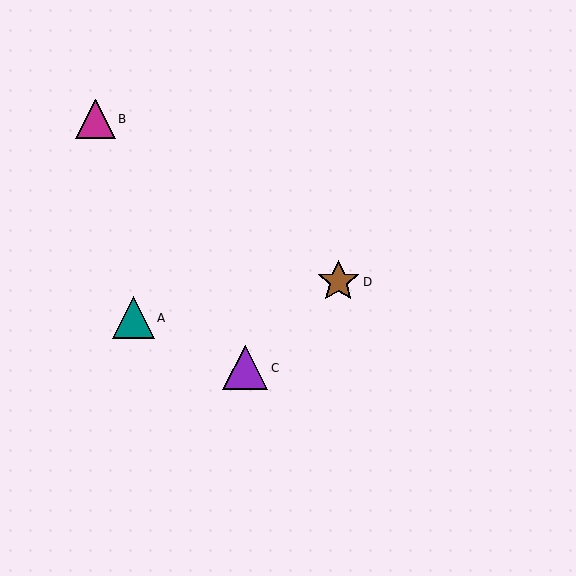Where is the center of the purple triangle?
The center of the purple triangle is at (245, 368).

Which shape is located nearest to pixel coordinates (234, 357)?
The purple triangle (labeled C) at (245, 368) is nearest to that location.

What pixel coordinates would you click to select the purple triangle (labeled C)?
Click at (245, 368) to select the purple triangle C.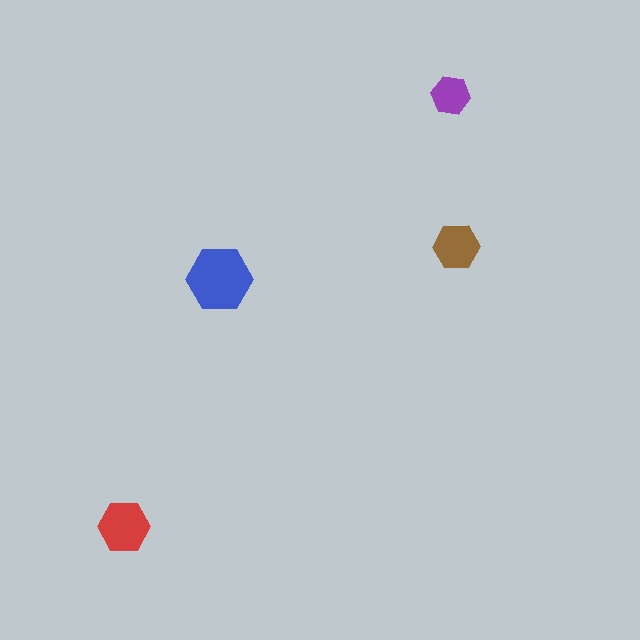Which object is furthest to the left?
The red hexagon is leftmost.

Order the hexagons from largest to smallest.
the blue one, the red one, the brown one, the purple one.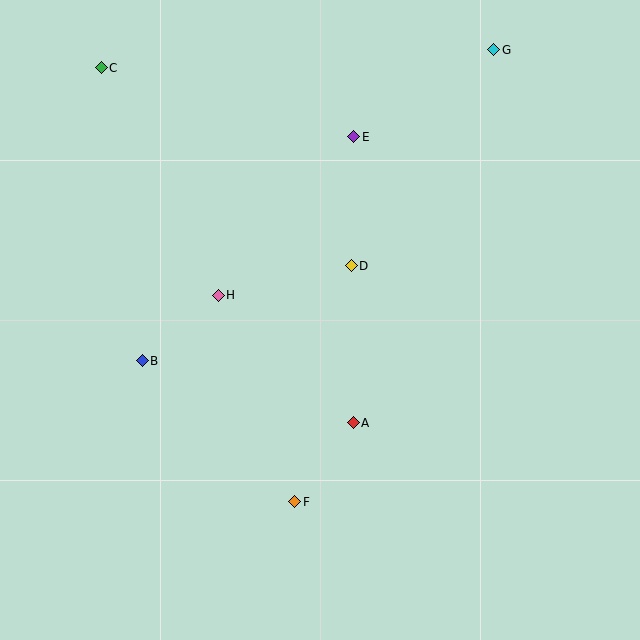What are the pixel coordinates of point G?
Point G is at (494, 50).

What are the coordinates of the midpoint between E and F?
The midpoint between E and F is at (324, 319).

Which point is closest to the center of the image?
Point D at (351, 266) is closest to the center.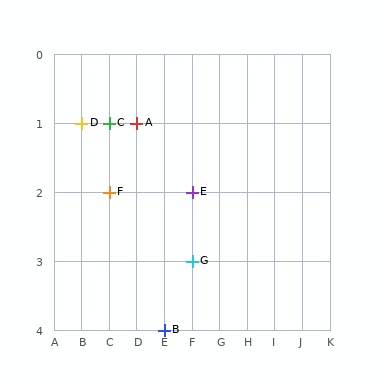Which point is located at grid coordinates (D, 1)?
Point A is at (D, 1).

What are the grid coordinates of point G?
Point G is at grid coordinates (F, 3).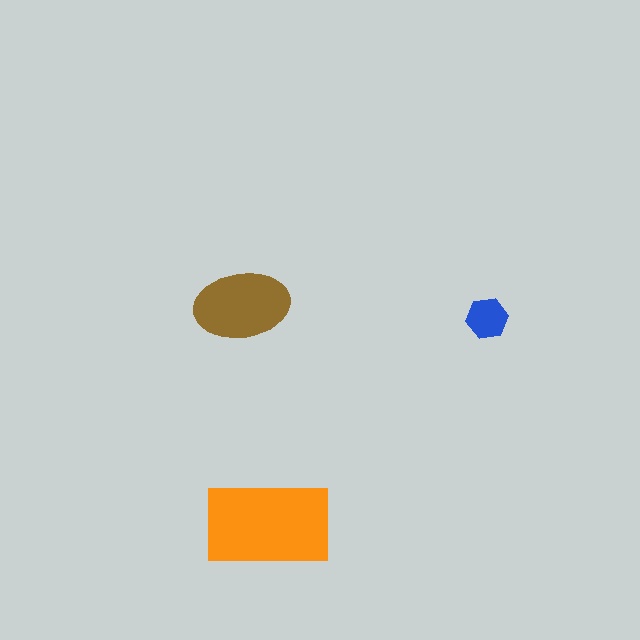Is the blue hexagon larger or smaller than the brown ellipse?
Smaller.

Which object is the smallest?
The blue hexagon.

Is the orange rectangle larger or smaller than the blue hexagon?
Larger.